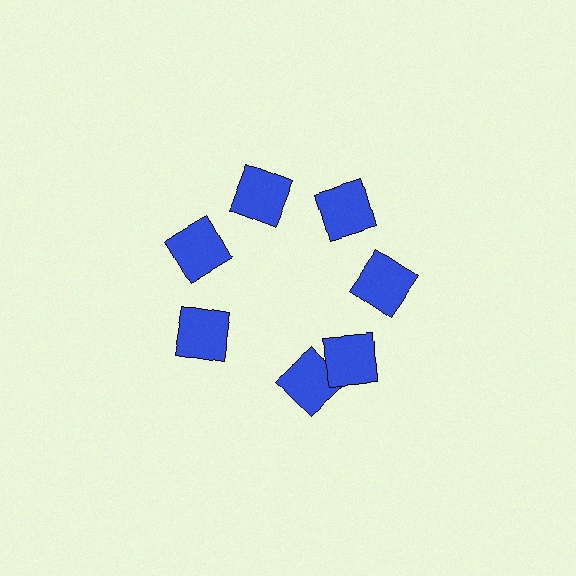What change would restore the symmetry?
The symmetry would be restored by rotating it back into even spacing with its neighbors so that all 7 squares sit at equal angles and equal distance from the center.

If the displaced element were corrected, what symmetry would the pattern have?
It would have 7-fold rotational symmetry — the pattern would map onto itself every 51 degrees.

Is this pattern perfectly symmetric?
No. The 7 blue squares are arranged in a ring, but one element near the 6 o'clock position is rotated out of alignment along the ring, breaking the 7-fold rotational symmetry.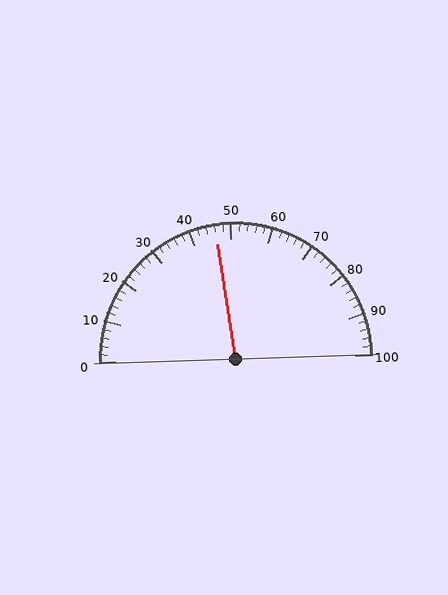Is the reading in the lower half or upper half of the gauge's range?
The reading is in the lower half of the range (0 to 100).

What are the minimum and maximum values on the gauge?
The gauge ranges from 0 to 100.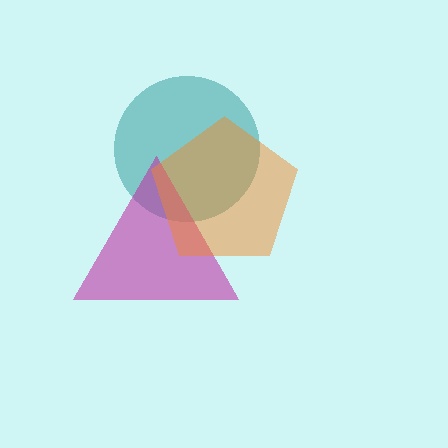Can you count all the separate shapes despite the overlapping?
Yes, there are 3 separate shapes.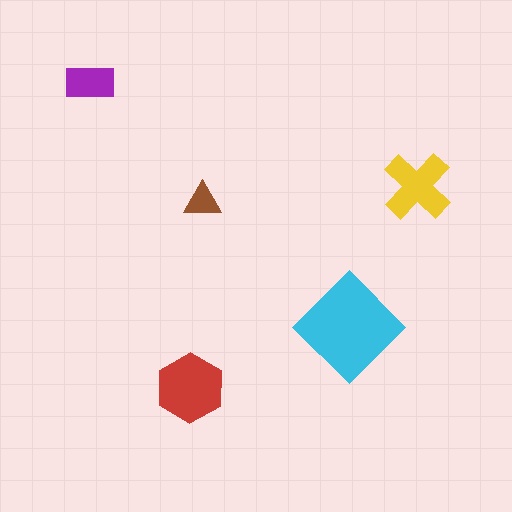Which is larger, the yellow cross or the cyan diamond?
The cyan diamond.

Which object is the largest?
The cyan diamond.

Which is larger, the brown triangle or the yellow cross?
The yellow cross.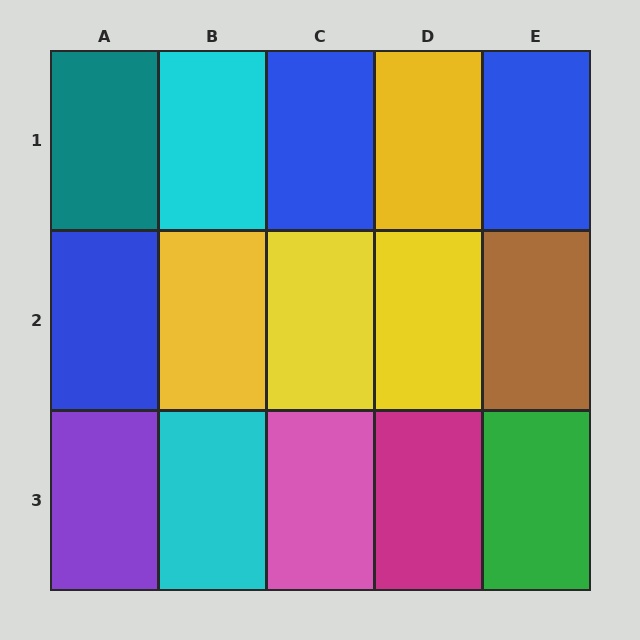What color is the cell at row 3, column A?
Purple.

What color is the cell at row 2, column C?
Yellow.